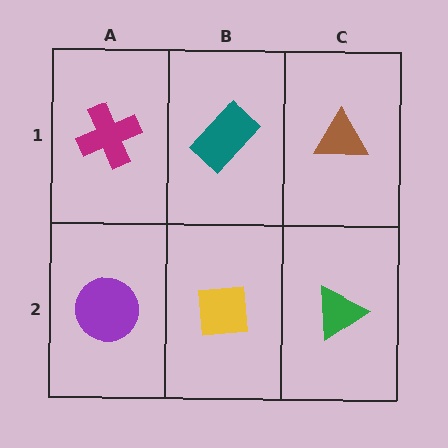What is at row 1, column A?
A magenta cross.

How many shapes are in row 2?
3 shapes.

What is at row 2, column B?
A yellow square.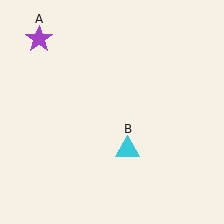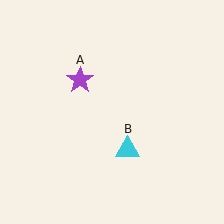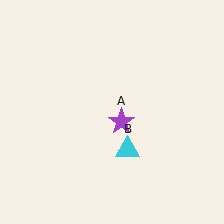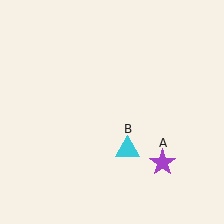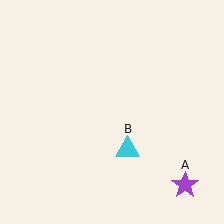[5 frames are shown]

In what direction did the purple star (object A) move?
The purple star (object A) moved down and to the right.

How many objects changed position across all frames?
1 object changed position: purple star (object A).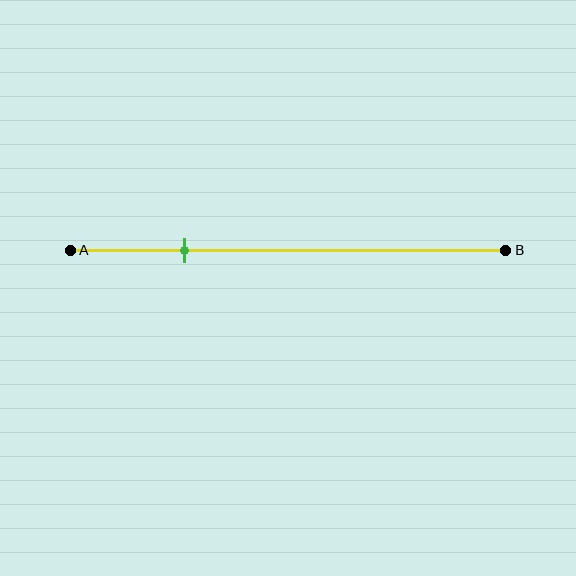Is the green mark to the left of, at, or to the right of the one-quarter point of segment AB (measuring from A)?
The green mark is approximately at the one-quarter point of segment AB.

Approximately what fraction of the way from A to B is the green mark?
The green mark is approximately 25% of the way from A to B.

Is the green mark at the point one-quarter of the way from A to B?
Yes, the mark is approximately at the one-quarter point.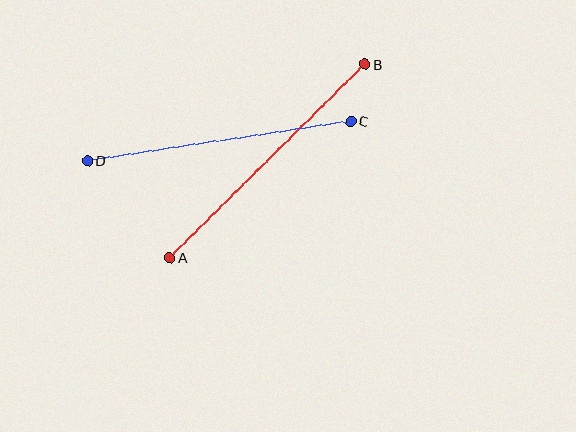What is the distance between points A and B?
The distance is approximately 275 pixels.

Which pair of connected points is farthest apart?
Points A and B are farthest apart.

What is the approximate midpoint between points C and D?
The midpoint is at approximately (219, 141) pixels.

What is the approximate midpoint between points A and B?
The midpoint is at approximately (267, 161) pixels.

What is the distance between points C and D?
The distance is approximately 266 pixels.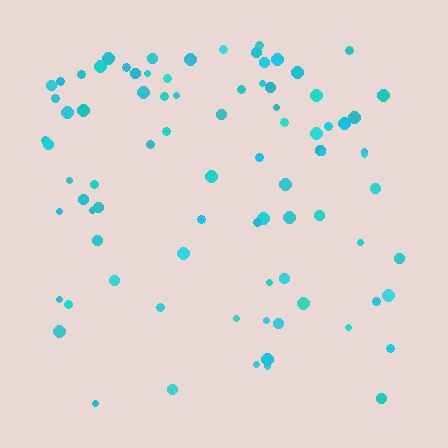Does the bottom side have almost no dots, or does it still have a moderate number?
Still a moderate number, just noticeably fewer than the top.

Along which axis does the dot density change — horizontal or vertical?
Vertical.